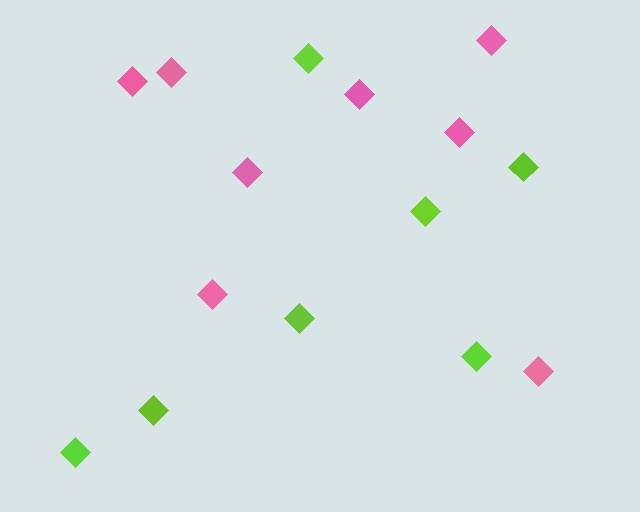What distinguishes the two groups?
There are 2 groups: one group of lime diamonds (7) and one group of pink diamonds (8).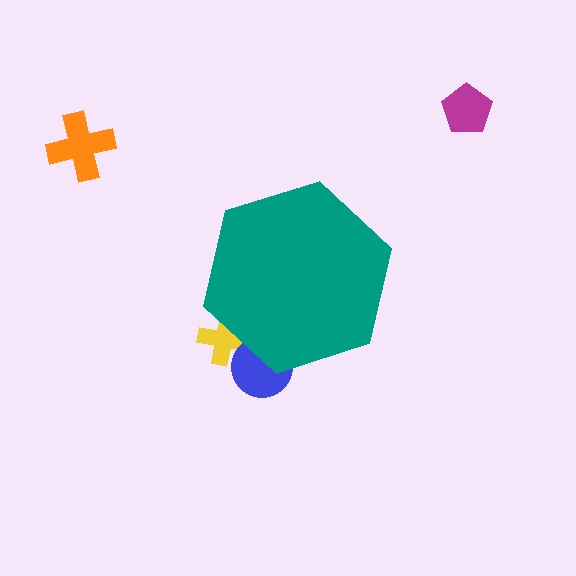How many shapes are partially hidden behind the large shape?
2 shapes are partially hidden.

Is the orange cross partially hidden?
No, the orange cross is fully visible.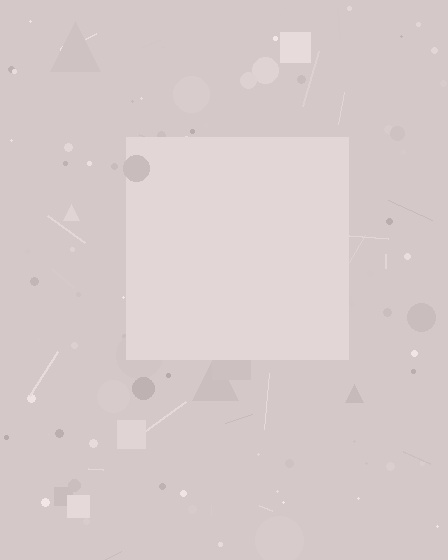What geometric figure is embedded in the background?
A square is embedded in the background.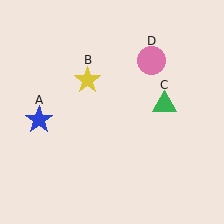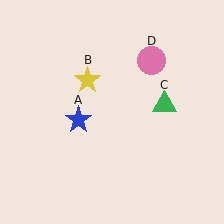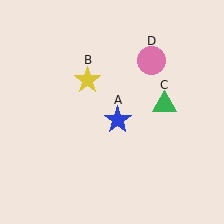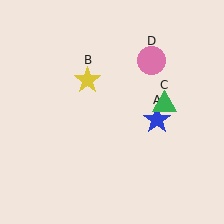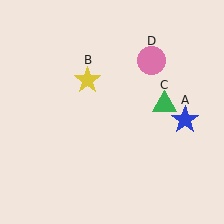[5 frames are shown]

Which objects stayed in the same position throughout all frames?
Yellow star (object B) and green triangle (object C) and pink circle (object D) remained stationary.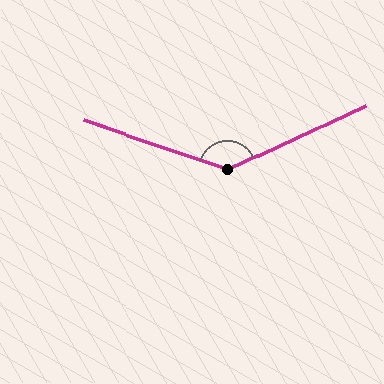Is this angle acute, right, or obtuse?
It is obtuse.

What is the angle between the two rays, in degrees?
Approximately 136 degrees.